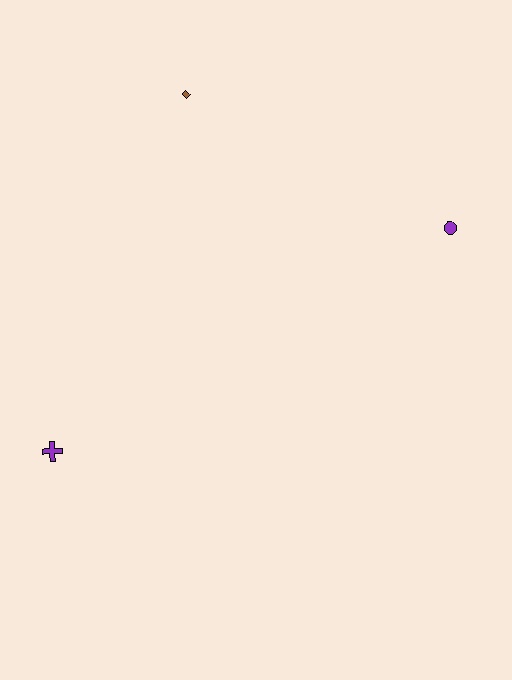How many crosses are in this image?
There is 1 cross.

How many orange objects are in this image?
There are no orange objects.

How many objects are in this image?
There are 3 objects.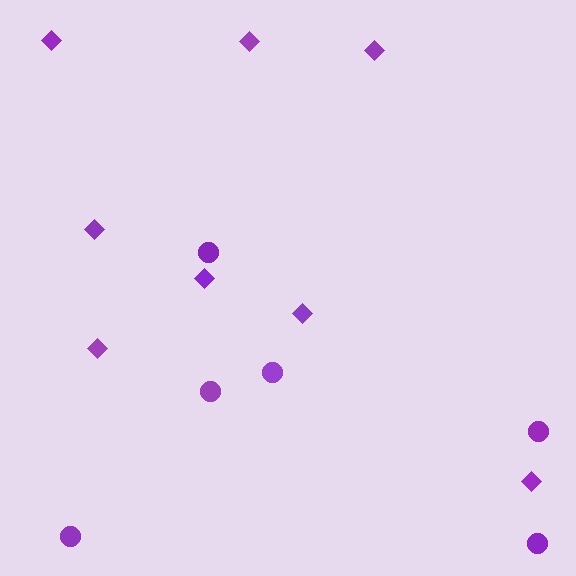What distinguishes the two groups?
There are 2 groups: one group of diamonds (8) and one group of circles (6).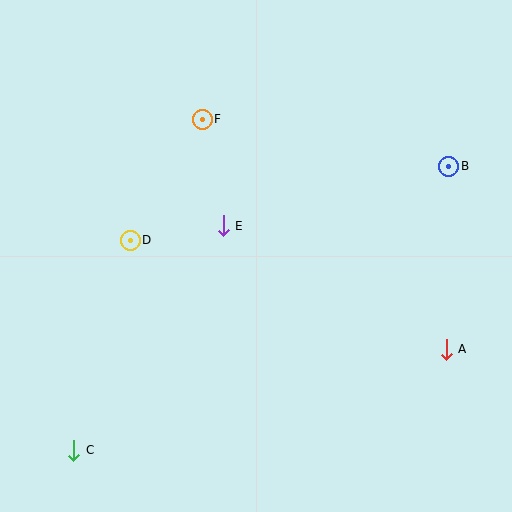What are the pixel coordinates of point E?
Point E is at (223, 226).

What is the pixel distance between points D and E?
The distance between D and E is 94 pixels.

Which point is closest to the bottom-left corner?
Point C is closest to the bottom-left corner.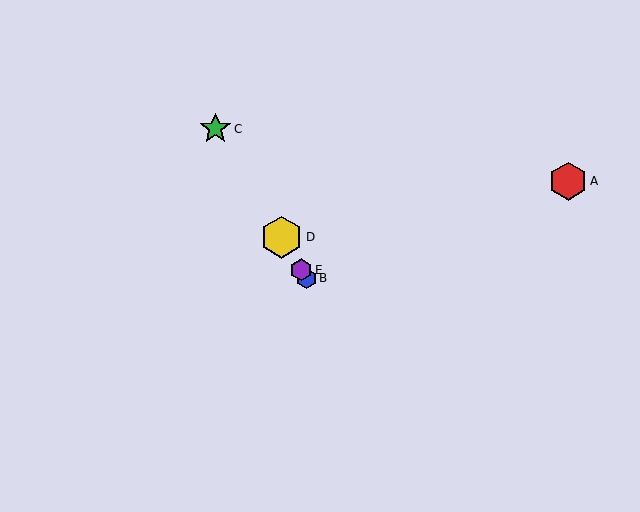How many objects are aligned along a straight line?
4 objects (B, C, D, E) are aligned along a straight line.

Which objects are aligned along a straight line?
Objects B, C, D, E are aligned along a straight line.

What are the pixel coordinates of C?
Object C is at (215, 129).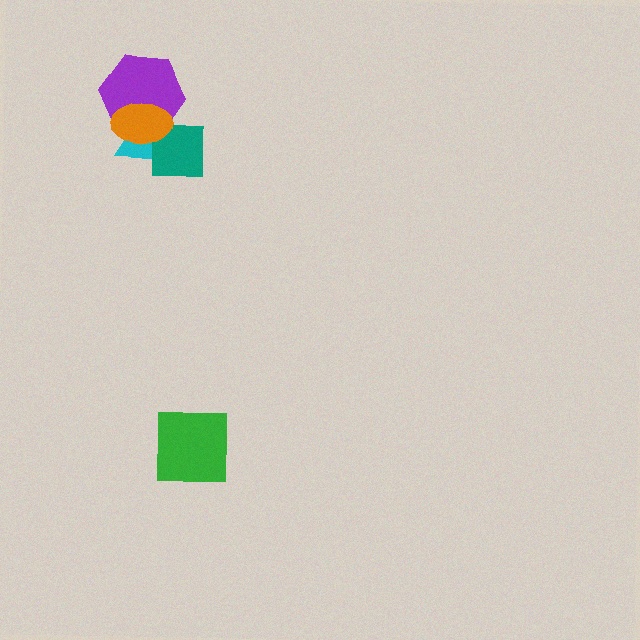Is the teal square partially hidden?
Yes, it is partially covered by another shape.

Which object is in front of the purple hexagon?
The orange ellipse is in front of the purple hexagon.